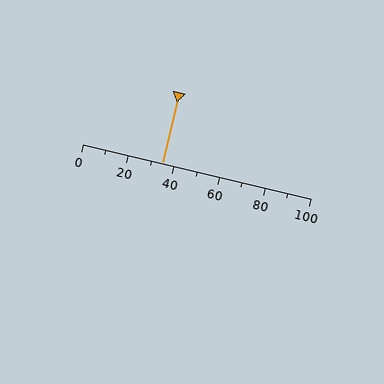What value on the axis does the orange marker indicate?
The marker indicates approximately 35.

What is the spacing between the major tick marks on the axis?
The major ticks are spaced 20 apart.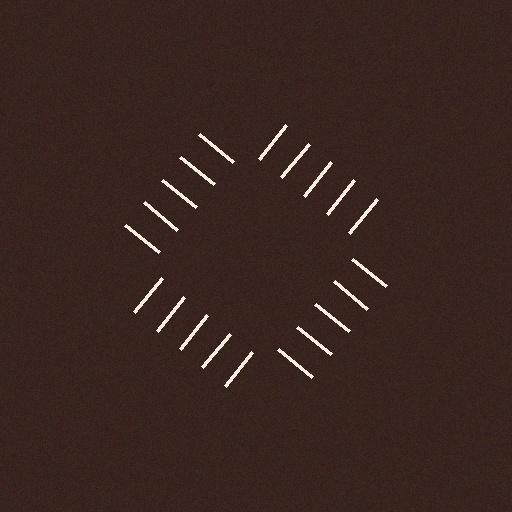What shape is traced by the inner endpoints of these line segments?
An illusory square — the line segments terminate on its edges but no continuous stroke is drawn.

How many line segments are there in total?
20 — 5 along each of the 4 edges.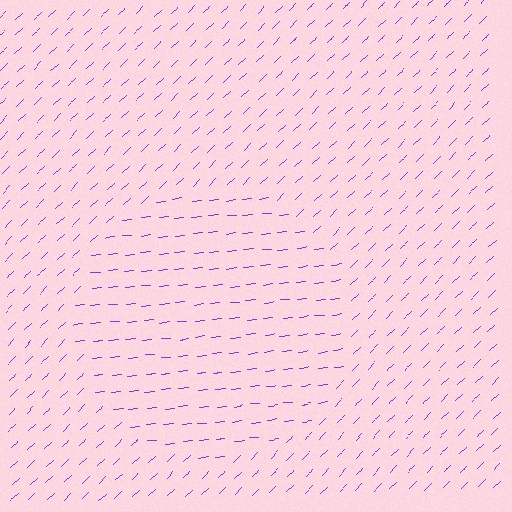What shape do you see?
I see a circle.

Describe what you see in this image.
The image is filled with small purple line segments. A circle region in the image has lines oriented differently from the surrounding lines, creating a visible texture boundary.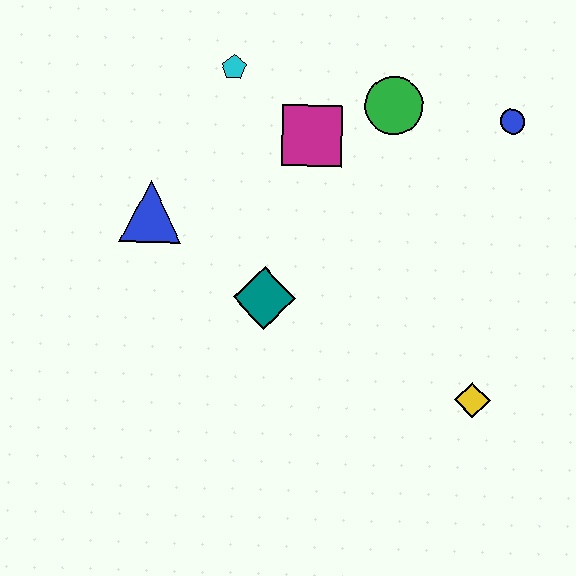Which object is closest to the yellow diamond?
The teal diamond is closest to the yellow diamond.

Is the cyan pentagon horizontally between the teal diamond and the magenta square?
No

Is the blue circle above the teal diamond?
Yes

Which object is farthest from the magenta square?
The yellow diamond is farthest from the magenta square.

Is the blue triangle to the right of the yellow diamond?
No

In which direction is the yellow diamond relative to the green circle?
The yellow diamond is below the green circle.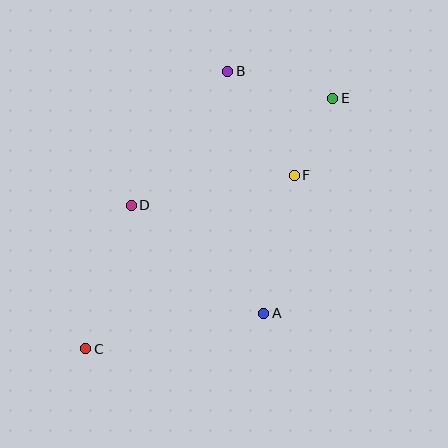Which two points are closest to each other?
Points E and F are closest to each other.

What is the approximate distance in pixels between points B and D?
The distance between B and D is approximately 165 pixels.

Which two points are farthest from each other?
Points C and E are farthest from each other.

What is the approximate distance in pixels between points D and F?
The distance between D and F is approximately 166 pixels.